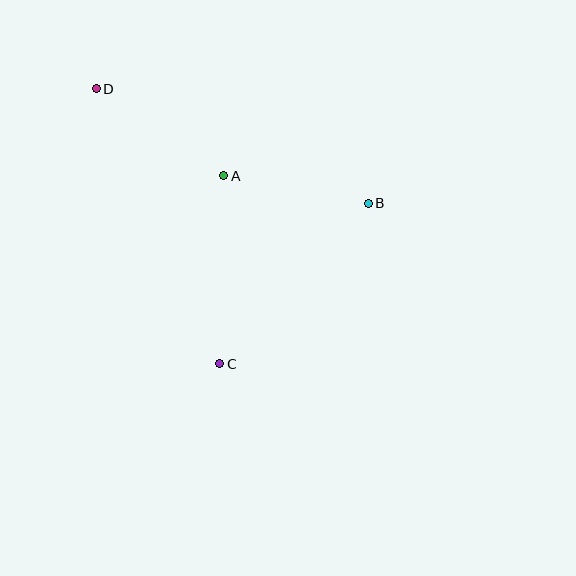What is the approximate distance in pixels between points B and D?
The distance between B and D is approximately 295 pixels.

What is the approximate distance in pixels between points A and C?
The distance between A and C is approximately 188 pixels.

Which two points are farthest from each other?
Points C and D are farthest from each other.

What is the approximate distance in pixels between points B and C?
The distance between B and C is approximately 219 pixels.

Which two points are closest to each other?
Points A and B are closest to each other.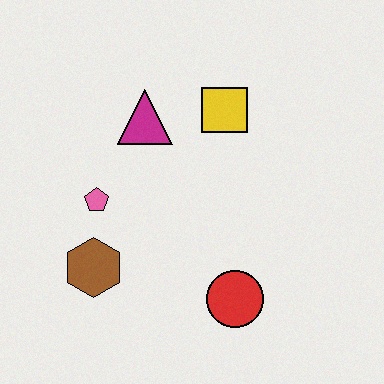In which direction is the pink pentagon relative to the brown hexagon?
The pink pentagon is above the brown hexagon.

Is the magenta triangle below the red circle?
No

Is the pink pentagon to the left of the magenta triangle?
Yes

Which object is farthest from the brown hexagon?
The yellow square is farthest from the brown hexagon.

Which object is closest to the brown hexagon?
The pink pentagon is closest to the brown hexagon.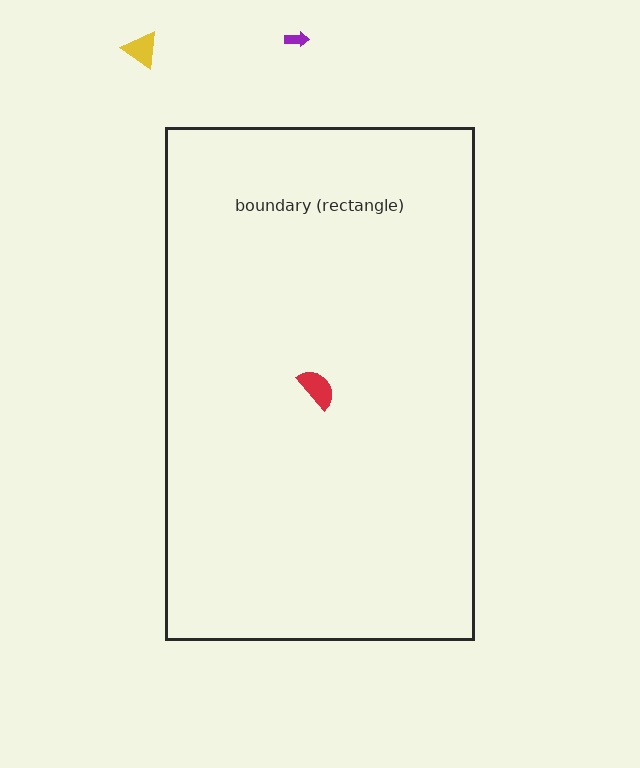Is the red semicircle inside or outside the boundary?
Inside.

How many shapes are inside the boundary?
1 inside, 2 outside.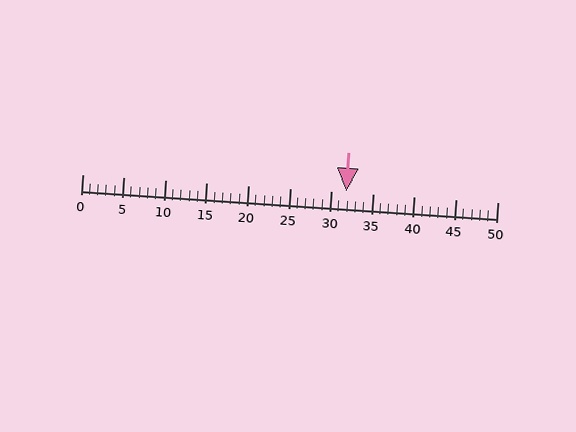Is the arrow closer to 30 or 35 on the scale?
The arrow is closer to 30.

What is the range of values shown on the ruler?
The ruler shows values from 0 to 50.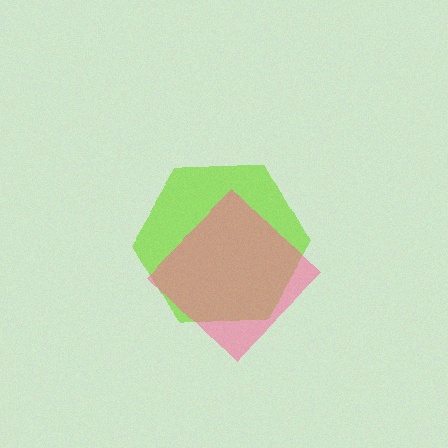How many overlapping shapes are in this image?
There are 2 overlapping shapes in the image.